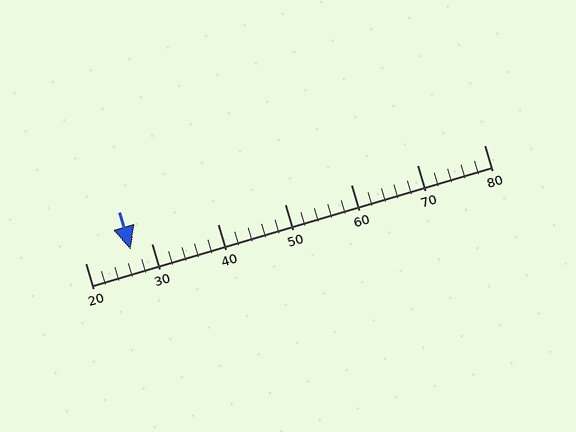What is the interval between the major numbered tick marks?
The major tick marks are spaced 10 units apart.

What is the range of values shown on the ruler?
The ruler shows values from 20 to 80.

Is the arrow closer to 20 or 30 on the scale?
The arrow is closer to 30.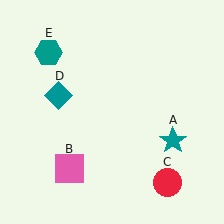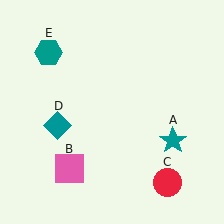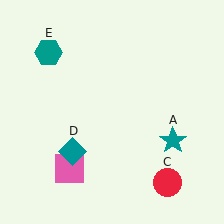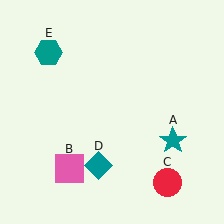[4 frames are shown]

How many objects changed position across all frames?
1 object changed position: teal diamond (object D).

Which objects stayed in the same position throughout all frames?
Teal star (object A) and pink square (object B) and red circle (object C) and teal hexagon (object E) remained stationary.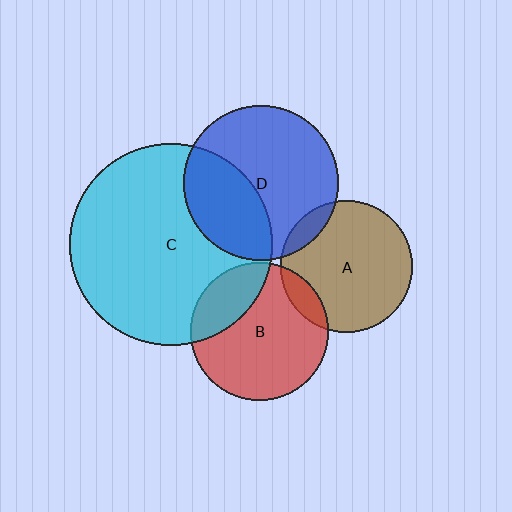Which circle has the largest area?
Circle C (cyan).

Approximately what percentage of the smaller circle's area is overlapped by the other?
Approximately 25%.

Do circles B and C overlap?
Yes.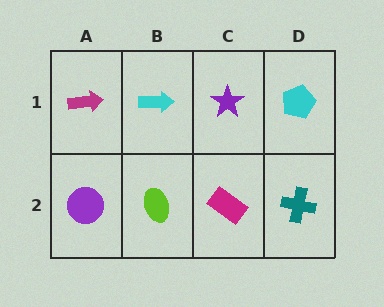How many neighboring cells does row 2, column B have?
3.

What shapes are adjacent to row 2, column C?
A purple star (row 1, column C), a lime ellipse (row 2, column B), a teal cross (row 2, column D).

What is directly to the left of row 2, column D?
A magenta rectangle.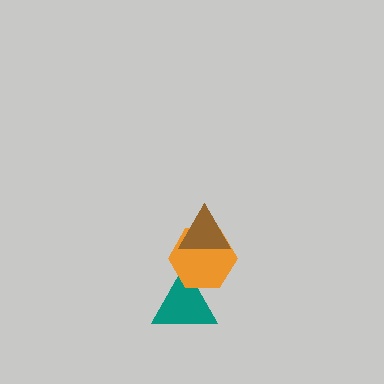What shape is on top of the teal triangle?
The orange hexagon is on top of the teal triangle.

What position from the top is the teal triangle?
The teal triangle is 3rd from the top.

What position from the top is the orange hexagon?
The orange hexagon is 2nd from the top.